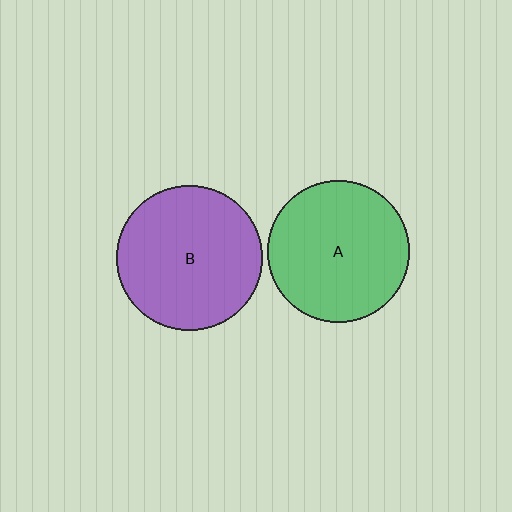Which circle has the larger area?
Circle B (purple).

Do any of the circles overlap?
No, none of the circles overlap.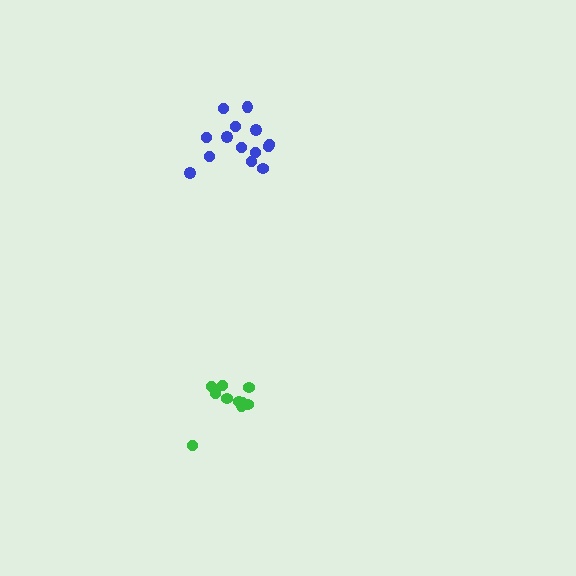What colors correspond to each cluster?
The clusters are colored: green, blue.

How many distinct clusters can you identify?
There are 2 distinct clusters.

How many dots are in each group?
Group 1: 11 dots, Group 2: 14 dots (25 total).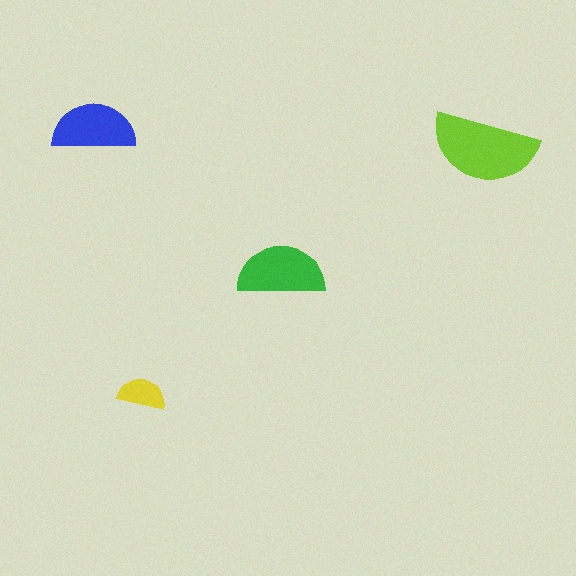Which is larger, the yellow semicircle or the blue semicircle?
The blue one.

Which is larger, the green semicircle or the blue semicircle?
The green one.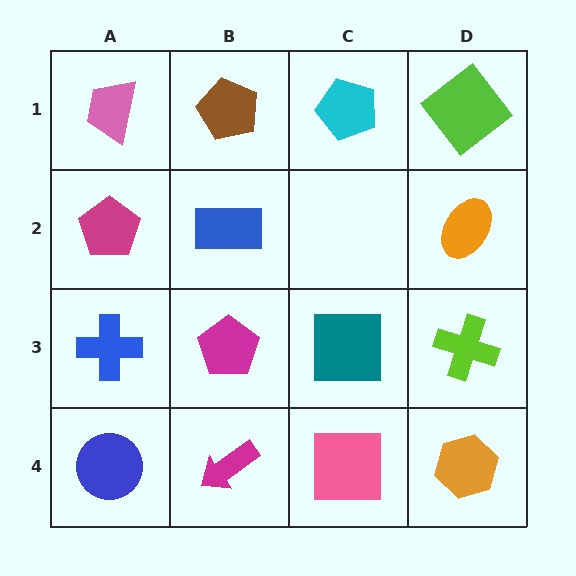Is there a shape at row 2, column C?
No, that cell is empty.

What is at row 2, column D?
An orange ellipse.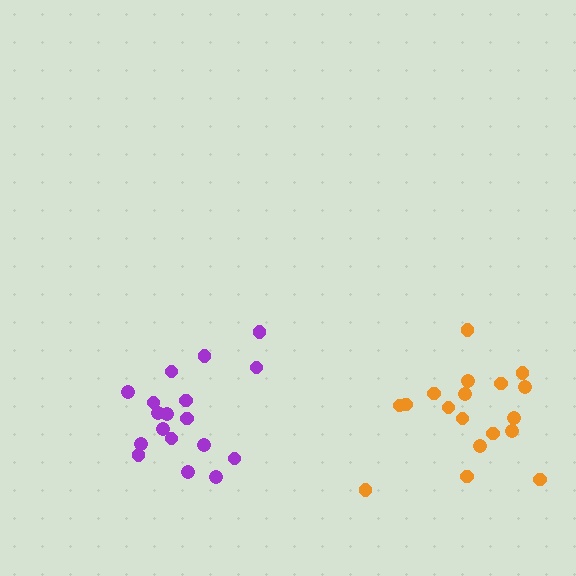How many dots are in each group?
Group 1: 18 dots, Group 2: 18 dots (36 total).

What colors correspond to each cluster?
The clusters are colored: orange, purple.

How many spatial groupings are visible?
There are 2 spatial groupings.